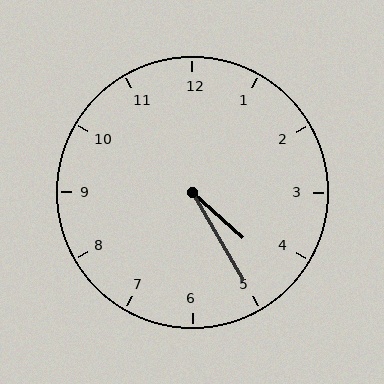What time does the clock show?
4:25.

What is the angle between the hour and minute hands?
Approximately 18 degrees.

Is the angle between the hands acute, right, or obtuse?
It is acute.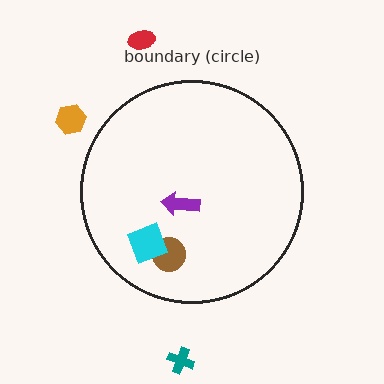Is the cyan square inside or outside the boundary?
Inside.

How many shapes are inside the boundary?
3 inside, 3 outside.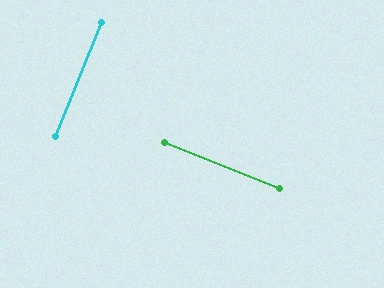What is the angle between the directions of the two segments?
Approximately 90 degrees.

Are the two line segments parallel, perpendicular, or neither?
Perpendicular — they meet at approximately 90°.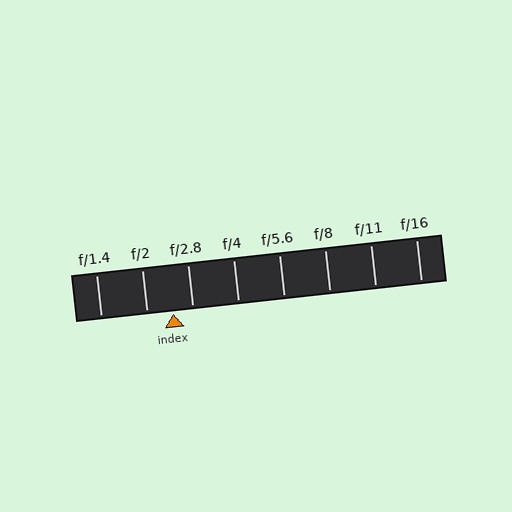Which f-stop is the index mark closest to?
The index mark is closest to f/2.8.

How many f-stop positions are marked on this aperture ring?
There are 8 f-stop positions marked.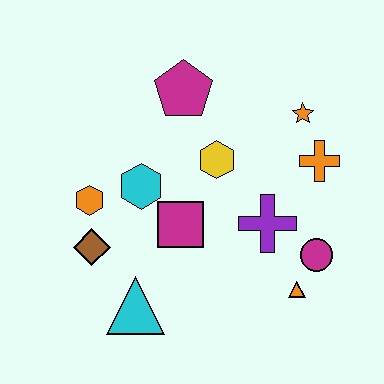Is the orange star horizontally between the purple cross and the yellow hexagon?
No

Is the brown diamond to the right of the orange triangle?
No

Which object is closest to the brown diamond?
The orange hexagon is closest to the brown diamond.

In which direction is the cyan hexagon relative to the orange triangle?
The cyan hexagon is to the left of the orange triangle.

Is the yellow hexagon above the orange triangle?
Yes